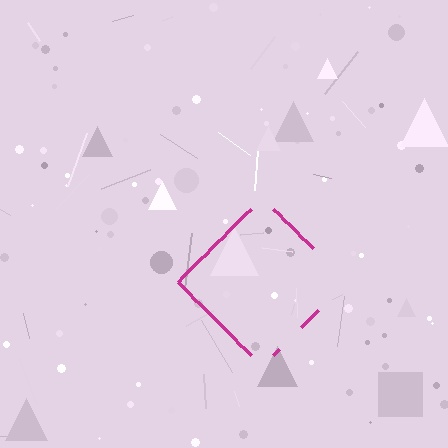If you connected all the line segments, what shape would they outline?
They would outline a diamond.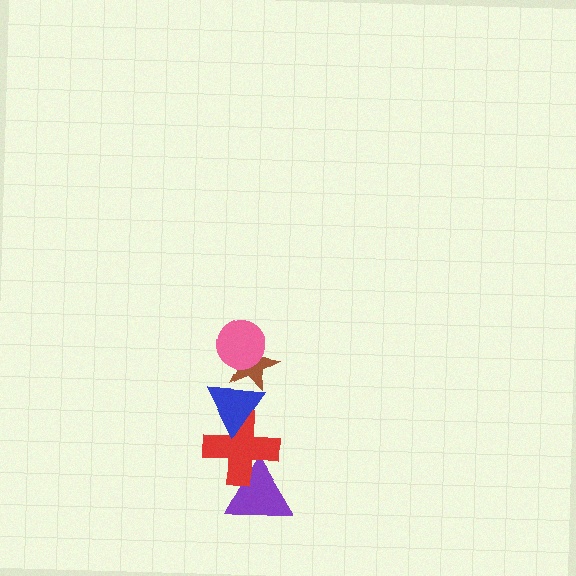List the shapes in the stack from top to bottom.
From top to bottom: the pink circle, the brown star, the blue triangle, the red cross, the purple triangle.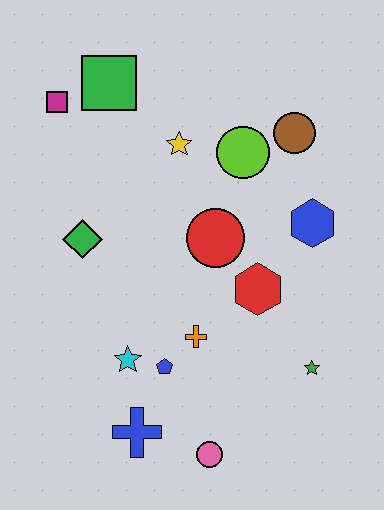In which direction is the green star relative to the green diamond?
The green star is to the right of the green diamond.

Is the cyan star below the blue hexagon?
Yes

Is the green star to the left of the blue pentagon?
No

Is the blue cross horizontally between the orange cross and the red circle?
No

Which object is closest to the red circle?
The red hexagon is closest to the red circle.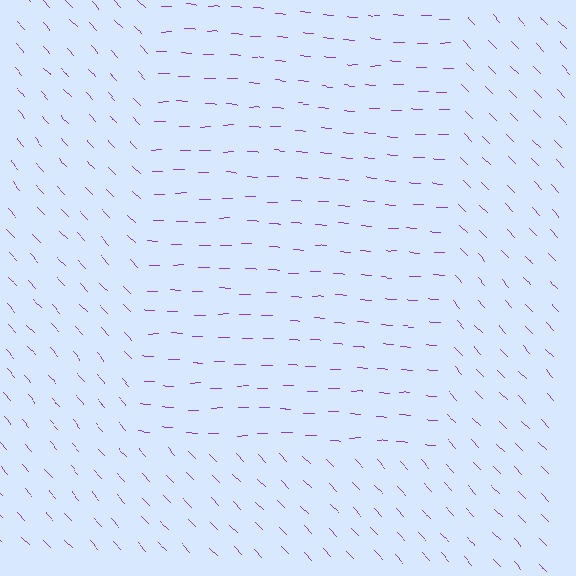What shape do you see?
I see a rectangle.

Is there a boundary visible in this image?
Yes, there is a texture boundary formed by a change in line orientation.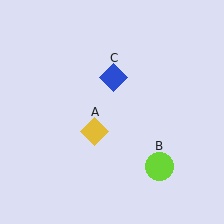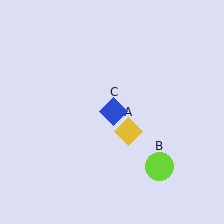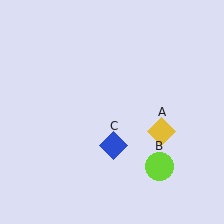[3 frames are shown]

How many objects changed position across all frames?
2 objects changed position: yellow diamond (object A), blue diamond (object C).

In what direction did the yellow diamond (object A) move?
The yellow diamond (object A) moved right.